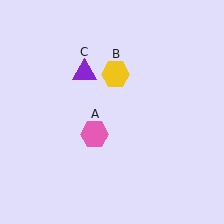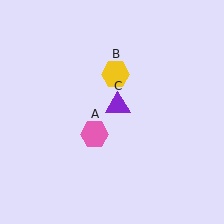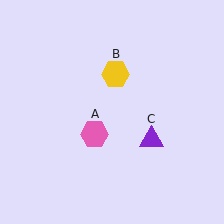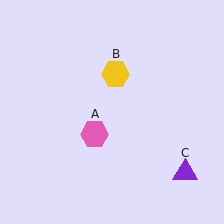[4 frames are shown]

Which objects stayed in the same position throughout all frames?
Pink hexagon (object A) and yellow hexagon (object B) remained stationary.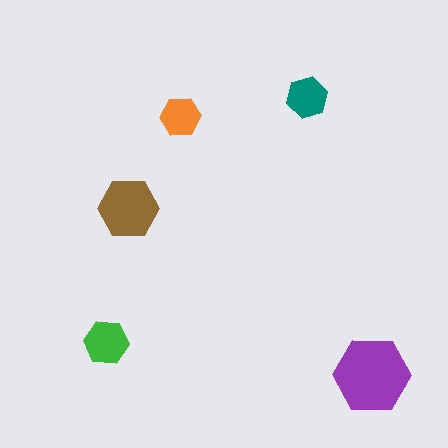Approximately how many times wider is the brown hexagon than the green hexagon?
About 1.5 times wider.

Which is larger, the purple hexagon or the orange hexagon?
The purple one.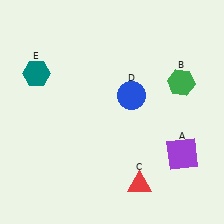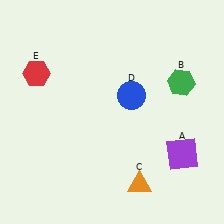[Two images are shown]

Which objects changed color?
C changed from red to orange. E changed from teal to red.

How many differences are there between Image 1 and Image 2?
There are 2 differences between the two images.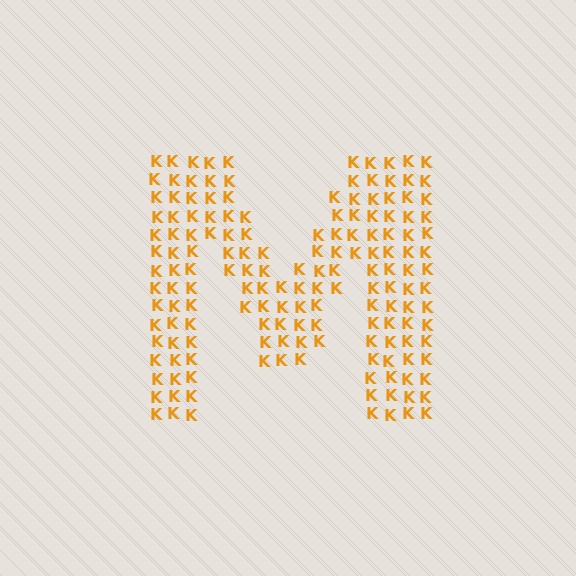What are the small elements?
The small elements are letter K's.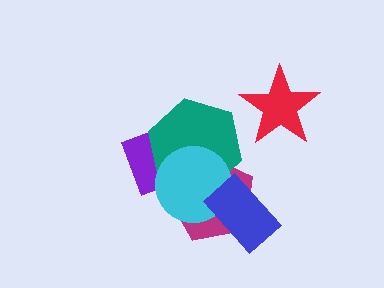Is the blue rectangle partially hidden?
No, no other shape covers it.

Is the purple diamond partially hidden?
Yes, it is partially covered by another shape.